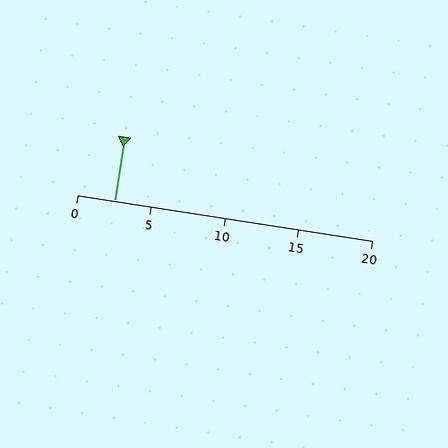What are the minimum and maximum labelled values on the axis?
The axis runs from 0 to 20.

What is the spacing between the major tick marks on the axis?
The major ticks are spaced 5 apart.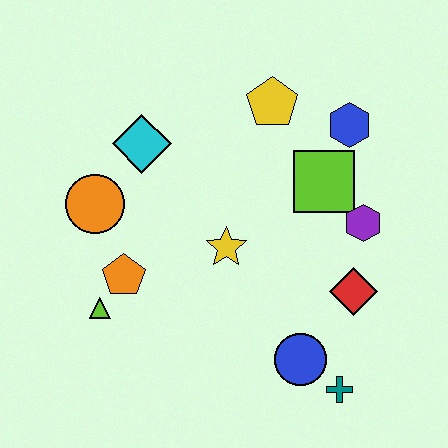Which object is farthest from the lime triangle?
The blue hexagon is farthest from the lime triangle.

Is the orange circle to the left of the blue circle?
Yes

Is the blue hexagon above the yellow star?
Yes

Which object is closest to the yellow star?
The orange pentagon is closest to the yellow star.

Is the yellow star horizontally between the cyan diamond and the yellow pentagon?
Yes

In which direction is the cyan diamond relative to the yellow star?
The cyan diamond is above the yellow star.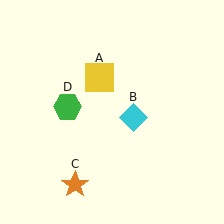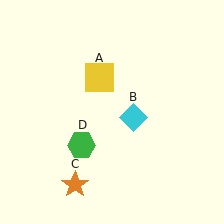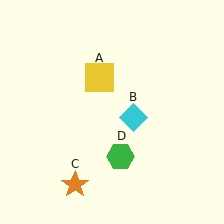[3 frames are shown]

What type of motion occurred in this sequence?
The green hexagon (object D) rotated counterclockwise around the center of the scene.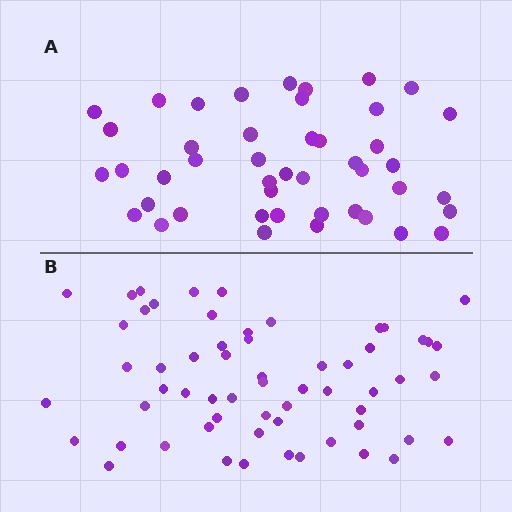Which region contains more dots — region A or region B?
Region B (the bottom region) has more dots.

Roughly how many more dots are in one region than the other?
Region B has approximately 15 more dots than region A.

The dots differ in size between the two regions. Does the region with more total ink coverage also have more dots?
No. Region A has more total ink coverage because its dots are larger, but region B actually contains more individual dots. Total area can be misleading — the number of items is what matters here.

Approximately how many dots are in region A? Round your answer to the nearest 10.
About 40 dots. (The exact count is 45, which rounds to 40.)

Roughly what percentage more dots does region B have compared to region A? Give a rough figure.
About 35% more.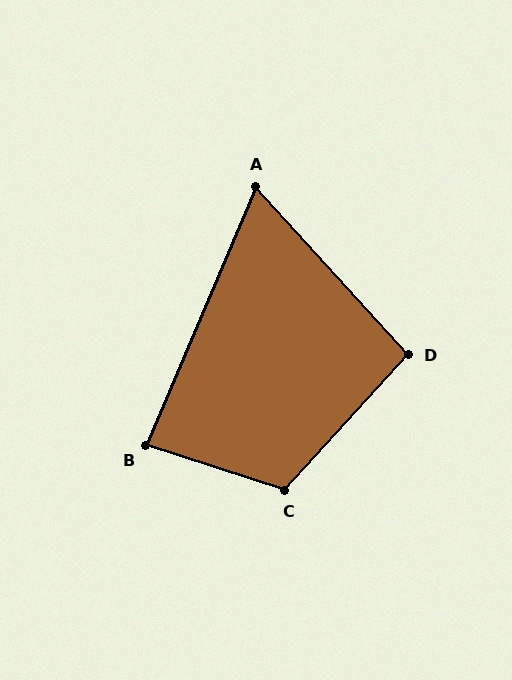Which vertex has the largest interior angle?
C, at approximately 114 degrees.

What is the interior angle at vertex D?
Approximately 95 degrees (obtuse).